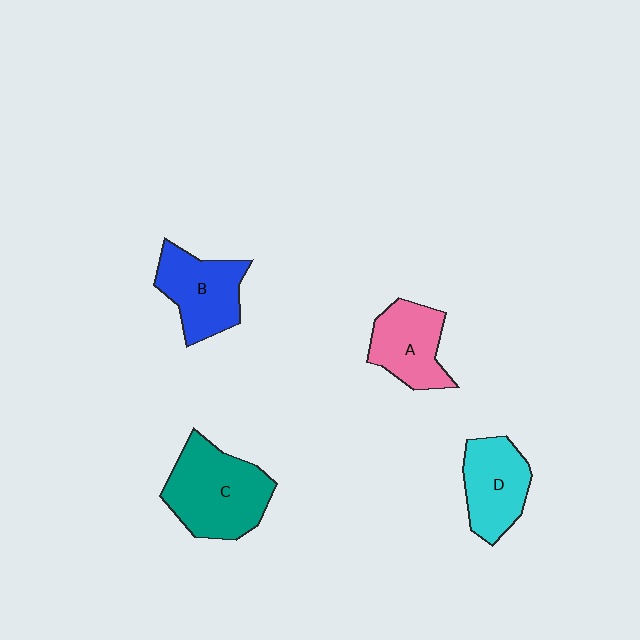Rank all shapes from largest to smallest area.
From largest to smallest: C (teal), B (blue), D (cyan), A (pink).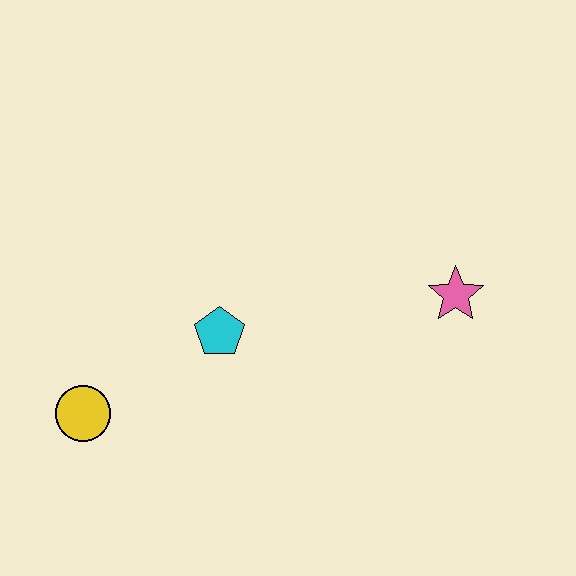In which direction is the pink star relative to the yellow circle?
The pink star is to the right of the yellow circle.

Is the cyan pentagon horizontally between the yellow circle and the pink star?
Yes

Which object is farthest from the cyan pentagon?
The pink star is farthest from the cyan pentagon.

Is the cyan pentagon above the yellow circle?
Yes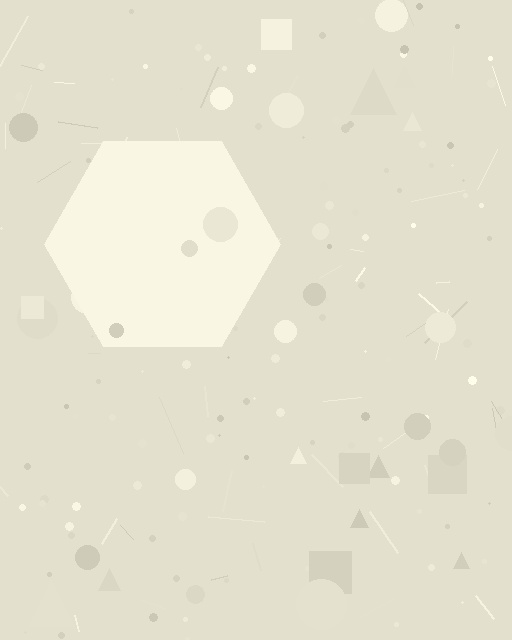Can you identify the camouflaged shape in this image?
The camouflaged shape is a hexagon.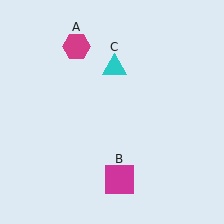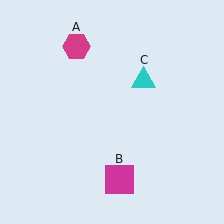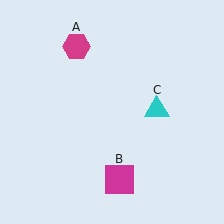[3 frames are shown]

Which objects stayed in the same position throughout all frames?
Magenta hexagon (object A) and magenta square (object B) remained stationary.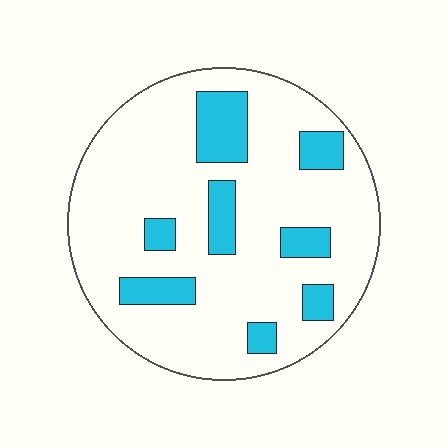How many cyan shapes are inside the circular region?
8.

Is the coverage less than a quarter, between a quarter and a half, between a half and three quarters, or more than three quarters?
Less than a quarter.